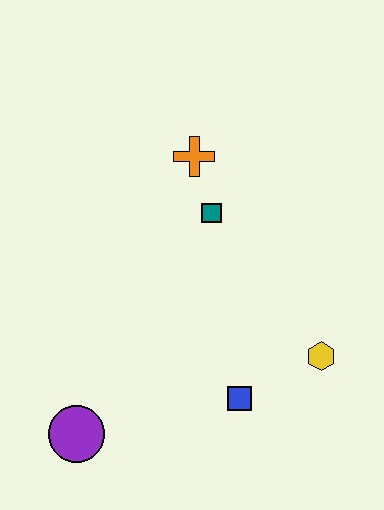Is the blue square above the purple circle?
Yes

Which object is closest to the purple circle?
The blue square is closest to the purple circle.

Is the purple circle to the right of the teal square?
No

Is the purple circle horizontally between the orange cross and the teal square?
No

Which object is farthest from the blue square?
The orange cross is farthest from the blue square.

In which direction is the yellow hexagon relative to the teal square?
The yellow hexagon is below the teal square.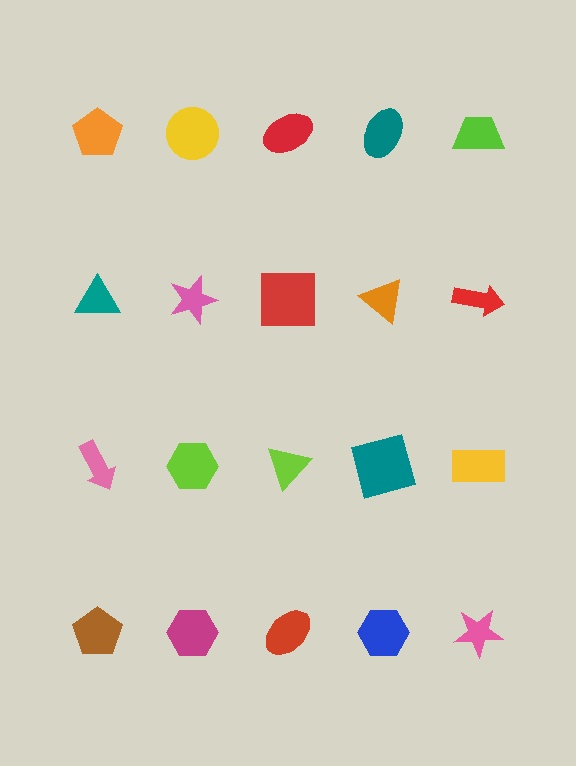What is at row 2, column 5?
A red arrow.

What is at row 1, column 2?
A yellow circle.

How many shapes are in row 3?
5 shapes.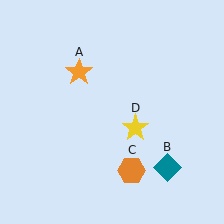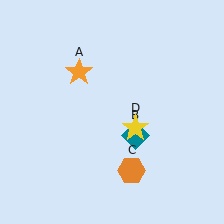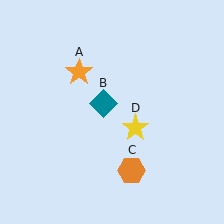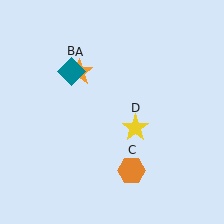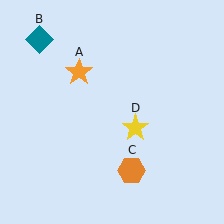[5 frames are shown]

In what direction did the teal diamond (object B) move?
The teal diamond (object B) moved up and to the left.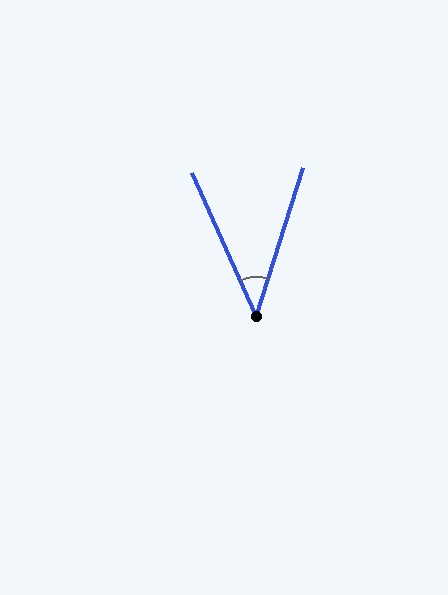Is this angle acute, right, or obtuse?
It is acute.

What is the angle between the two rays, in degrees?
Approximately 42 degrees.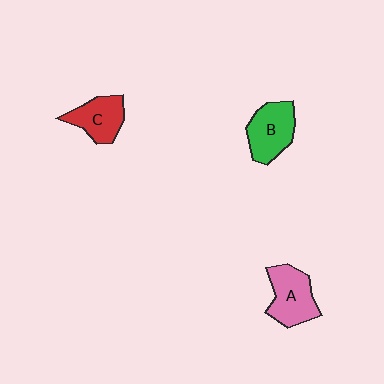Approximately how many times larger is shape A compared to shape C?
Approximately 1.2 times.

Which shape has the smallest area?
Shape C (red).